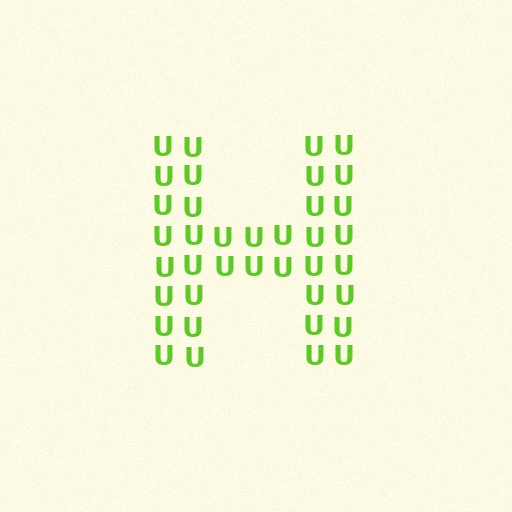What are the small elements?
The small elements are letter U's.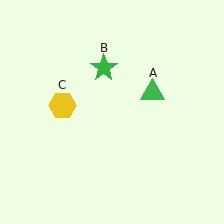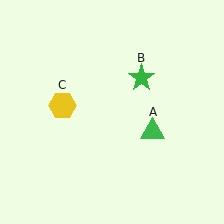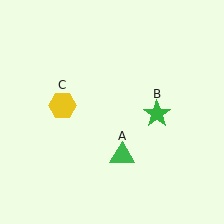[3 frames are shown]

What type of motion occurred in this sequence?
The green triangle (object A), green star (object B) rotated clockwise around the center of the scene.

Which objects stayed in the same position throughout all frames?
Yellow hexagon (object C) remained stationary.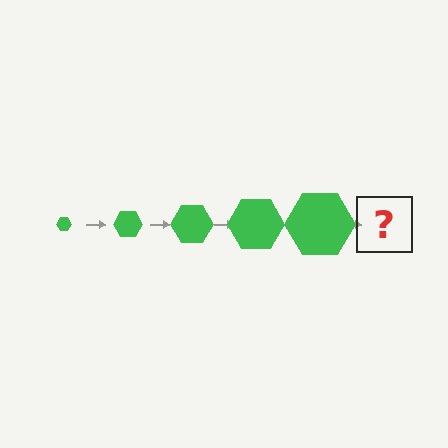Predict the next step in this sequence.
The next step is a green hexagon, larger than the previous one.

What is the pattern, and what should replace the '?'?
The pattern is that the hexagon gets progressively larger each step. The '?' should be a green hexagon, larger than the previous one.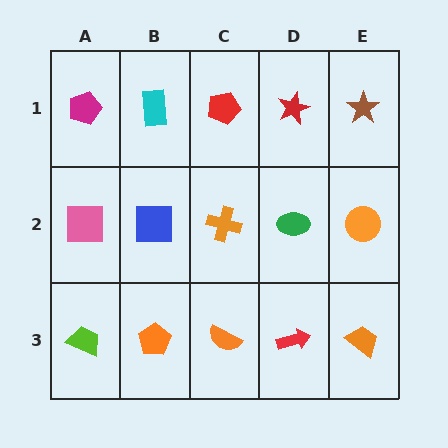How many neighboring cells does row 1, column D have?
3.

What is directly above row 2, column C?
A red pentagon.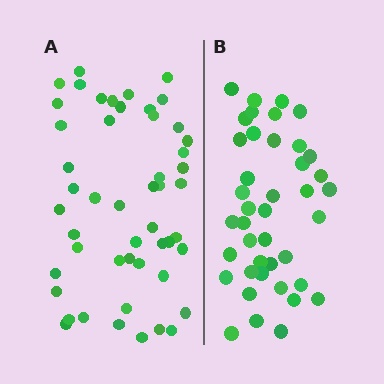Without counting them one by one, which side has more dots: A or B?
Region A (the left region) has more dots.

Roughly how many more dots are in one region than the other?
Region A has roughly 8 or so more dots than region B.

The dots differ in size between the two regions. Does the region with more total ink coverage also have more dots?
No. Region B has more total ink coverage because its dots are larger, but region A actually contains more individual dots. Total area can be misleading — the number of items is what matters here.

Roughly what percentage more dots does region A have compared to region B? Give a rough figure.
About 20% more.